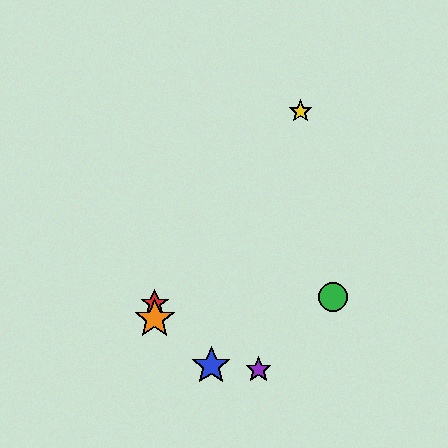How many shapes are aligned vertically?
2 shapes (the red star, the orange star) are aligned vertically.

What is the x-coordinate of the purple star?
The purple star is at x≈258.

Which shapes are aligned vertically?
The red star, the orange star are aligned vertically.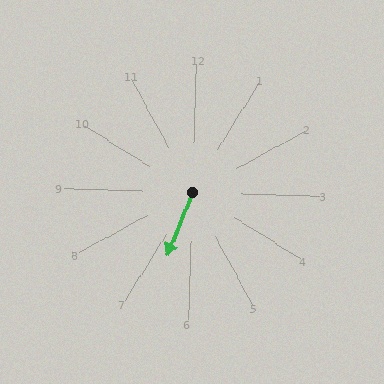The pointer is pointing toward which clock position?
Roughly 7 o'clock.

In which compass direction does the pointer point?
South.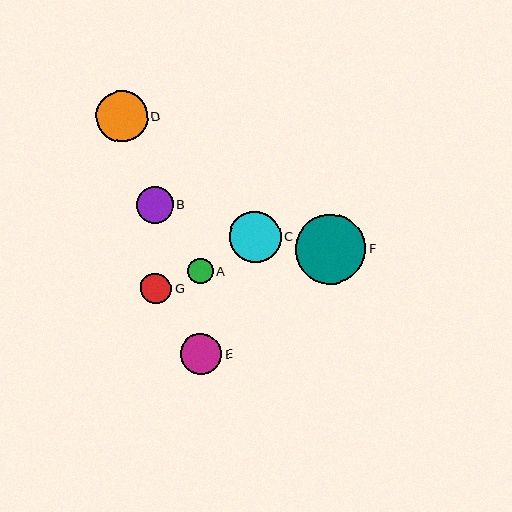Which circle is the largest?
Circle F is the largest with a size of approximately 70 pixels.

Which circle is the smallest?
Circle A is the smallest with a size of approximately 25 pixels.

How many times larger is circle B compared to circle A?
Circle B is approximately 1.5 times the size of circle A.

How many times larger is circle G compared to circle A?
Circle G is approximately 1.2 times the size of circle A.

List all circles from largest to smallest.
From largest to smallest: F, C, D, E, B, G, A.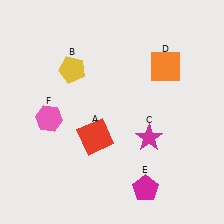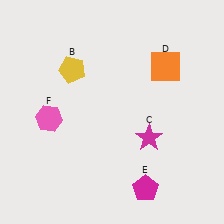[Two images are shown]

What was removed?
The red square (A) was removed in Image 2.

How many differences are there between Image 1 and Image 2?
There is 1 difference between the two images.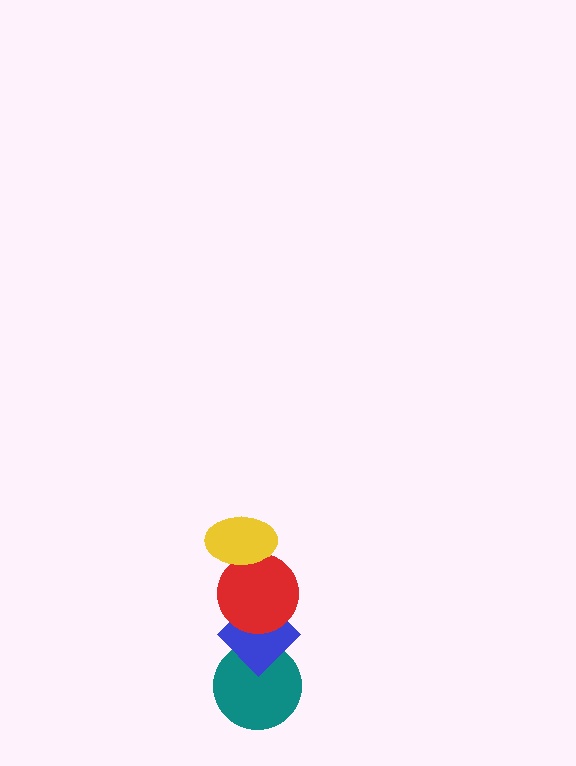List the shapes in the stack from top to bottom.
From top to bottom: the yellow ellipse, the red circle, the blue diamond, the teal circle.